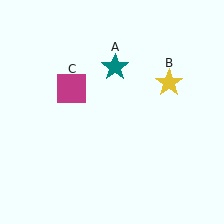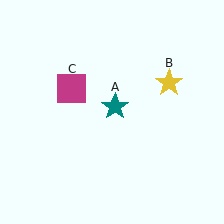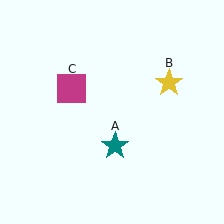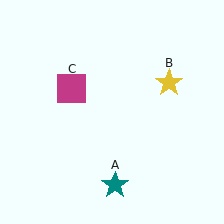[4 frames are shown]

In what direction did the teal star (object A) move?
The teal star (object A) moved down.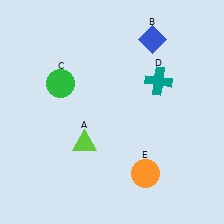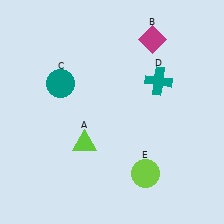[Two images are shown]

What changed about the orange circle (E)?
In Image 1, E is orange. In Image 2, it changed to lime.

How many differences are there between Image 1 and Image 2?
There are 3 differences between the two images.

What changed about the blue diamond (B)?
In Image 1, B is blue. In Image 2, it changed to magenta.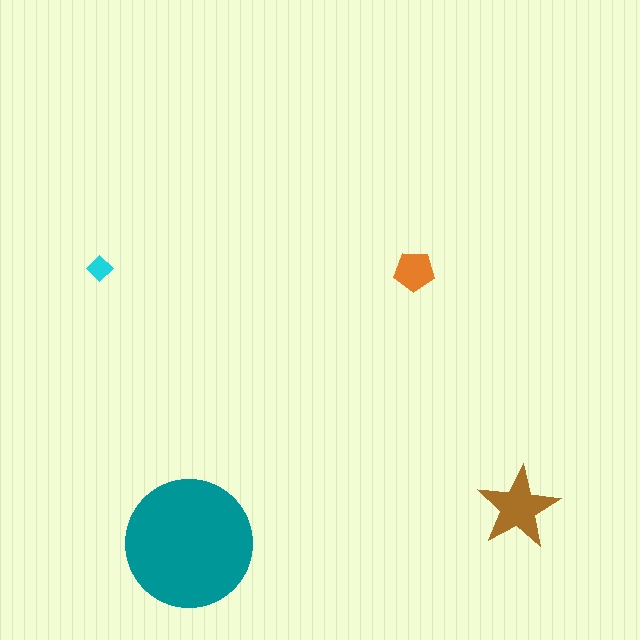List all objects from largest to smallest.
The teal circle, the brown star, the orange pentagon, the cyan diamond.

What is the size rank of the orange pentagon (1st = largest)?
3rd.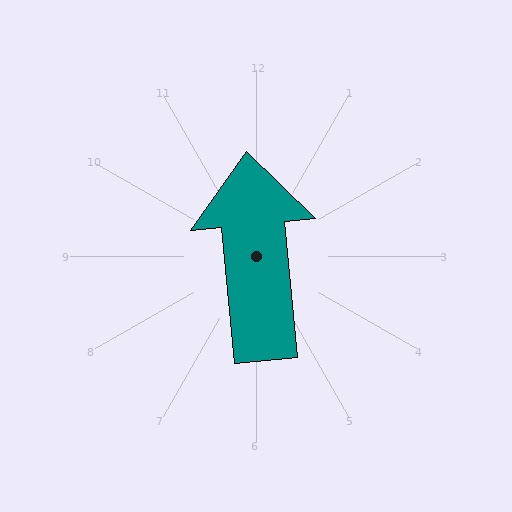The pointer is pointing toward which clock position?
Roughly 12 o'clock.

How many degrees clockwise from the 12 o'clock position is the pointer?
Approximately 355 degrees.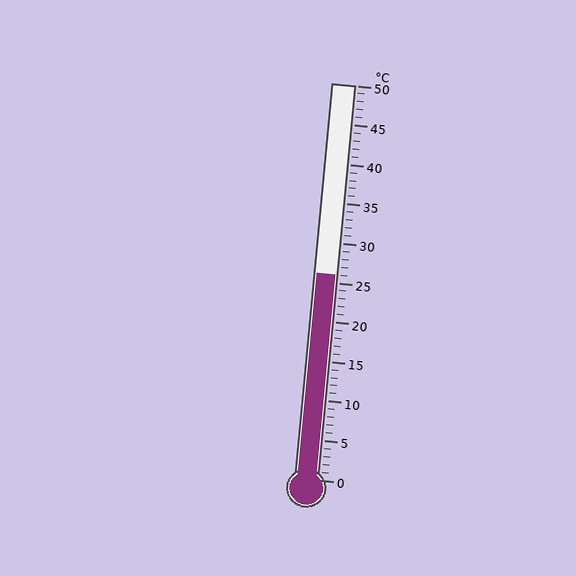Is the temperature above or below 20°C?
The temperature is above 20°C.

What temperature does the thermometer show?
The thermometer shows approximately 26°C.